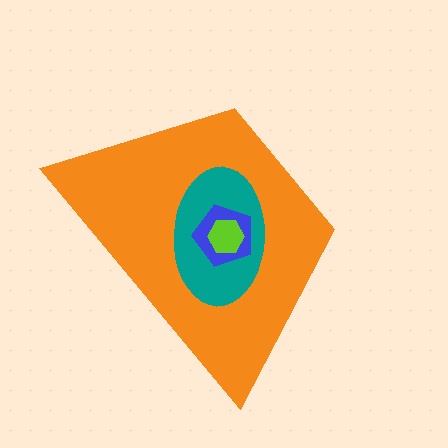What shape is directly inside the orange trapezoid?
The teal ellipse.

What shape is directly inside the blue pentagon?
The lime hexagon.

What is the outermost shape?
The orange trapezoid.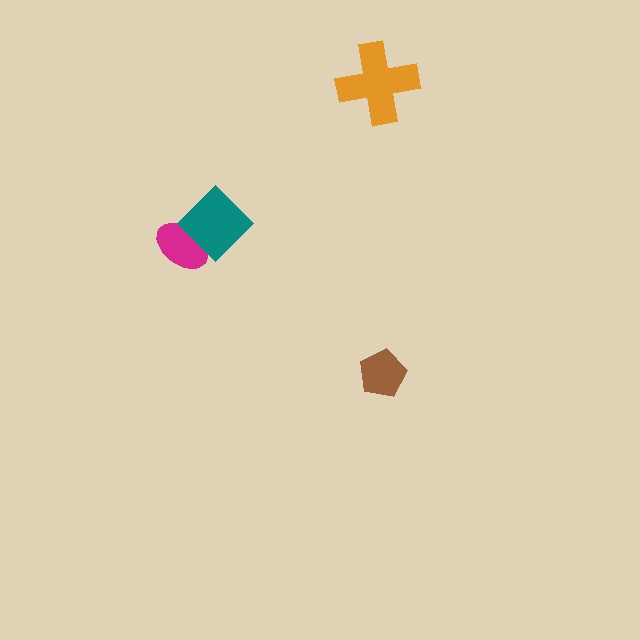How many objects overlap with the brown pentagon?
0 objects overlap with the brown pentagon.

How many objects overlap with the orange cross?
0 objects overlap with the orange cross.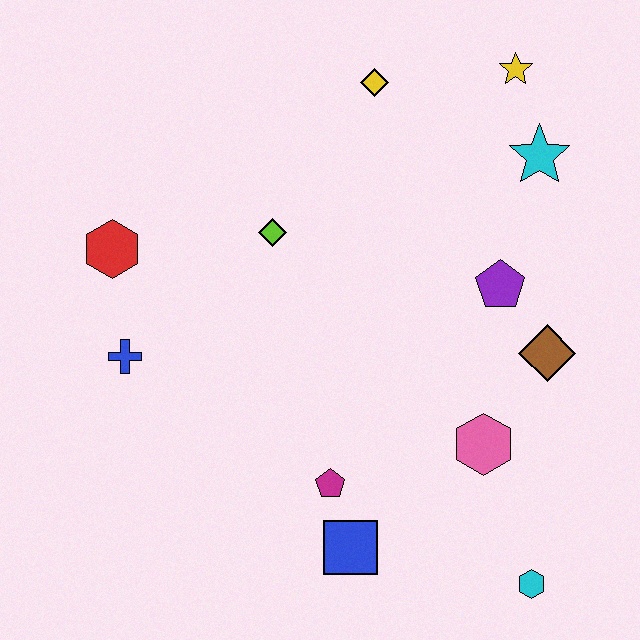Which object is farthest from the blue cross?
The yellow star is farthest from the blue cross.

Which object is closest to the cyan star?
The yellow star is closest to the cyan star.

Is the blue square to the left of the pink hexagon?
Yes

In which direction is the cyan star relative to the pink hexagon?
The cyan star is above the pink hexagon.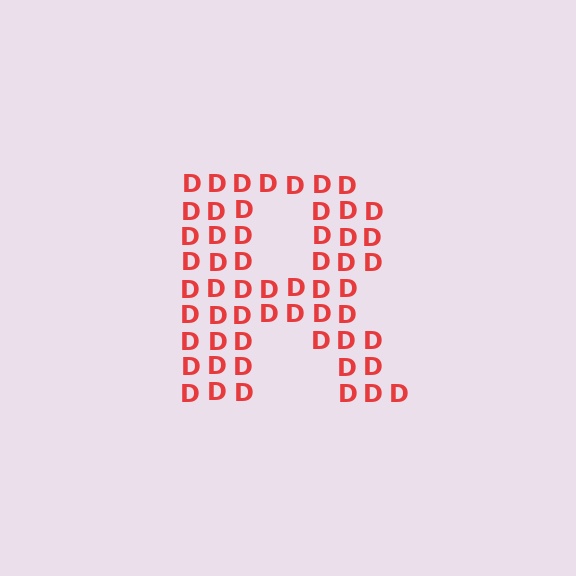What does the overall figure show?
The overall figure shows the letter R.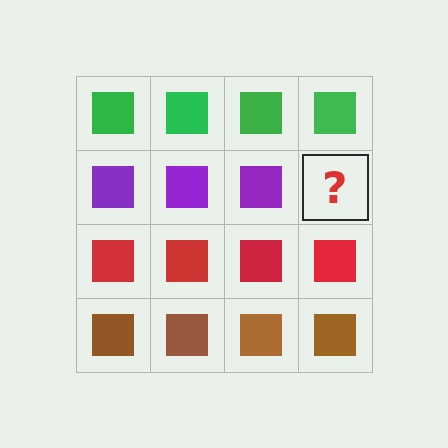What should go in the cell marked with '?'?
The missing cell should contain a purple square.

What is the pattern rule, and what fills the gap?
The rule is that each row has a consistent color. The gap should be filled with a purple square.